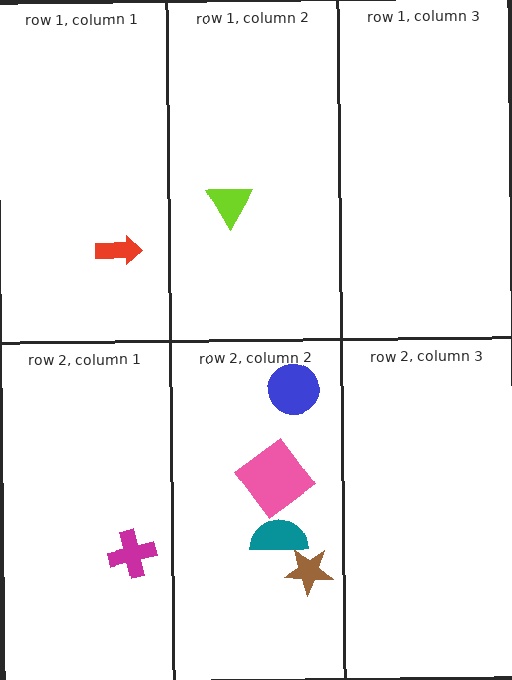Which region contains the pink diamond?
The row 2, column 2 region.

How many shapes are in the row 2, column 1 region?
1.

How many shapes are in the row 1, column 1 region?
1.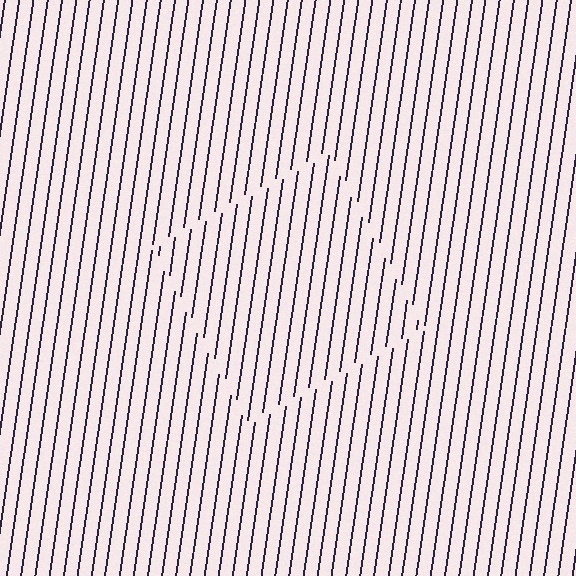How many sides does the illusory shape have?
4 sides — the line-ends trace a square.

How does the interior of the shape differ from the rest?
The interior of the shape contains the same grating, shifted by half a period — the contour is defined by the phase discontinuity where line-ends from the inner and outer gratings abut.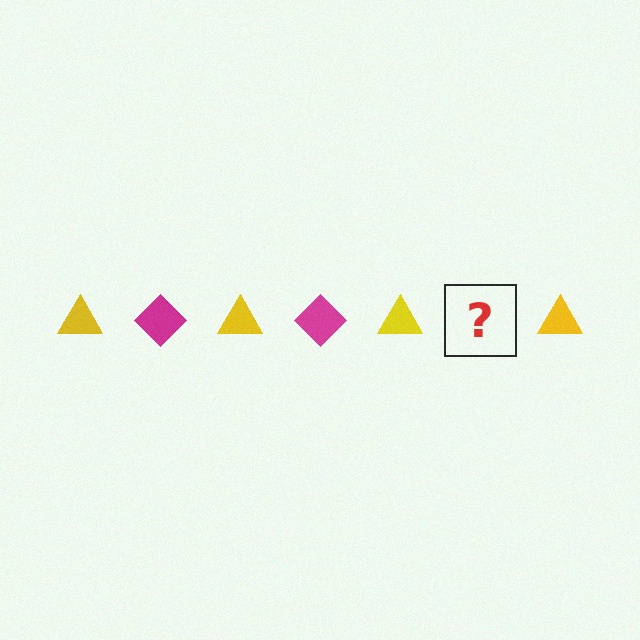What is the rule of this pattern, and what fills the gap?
The rule is that the pattern alternates between yellow triangle and magenta diamond. The gap should be filled with a magenta diamond.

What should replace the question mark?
The question mark should be replaced with a magenta diamond.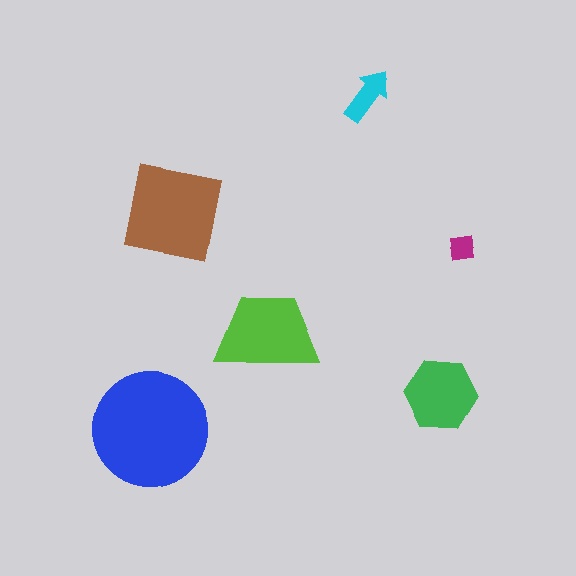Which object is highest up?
The cyan arrow is topmost.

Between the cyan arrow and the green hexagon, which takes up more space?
The green hexagon.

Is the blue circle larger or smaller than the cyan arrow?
Larger.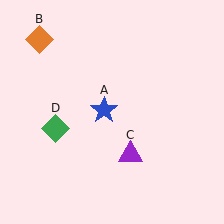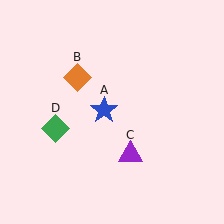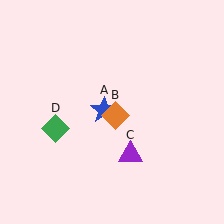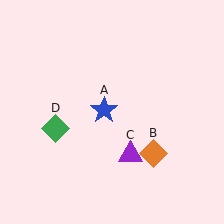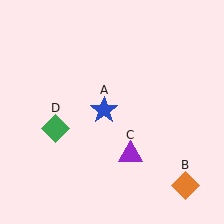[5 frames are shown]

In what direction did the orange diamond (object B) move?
The orange diamond (object B) moved down and to the right.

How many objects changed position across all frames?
1 object changed position: orange diamond (object B).